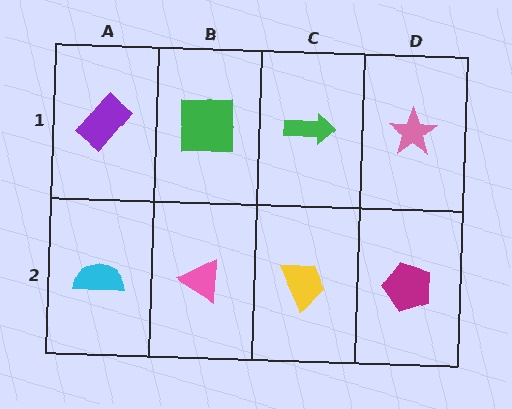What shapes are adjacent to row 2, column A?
A purple rectangle (row 1, column A), a pink triangle (row 2, column B).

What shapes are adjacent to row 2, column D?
A pink star (row 1, column D), a yellow trapezoid (row 2, column C).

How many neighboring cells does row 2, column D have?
2.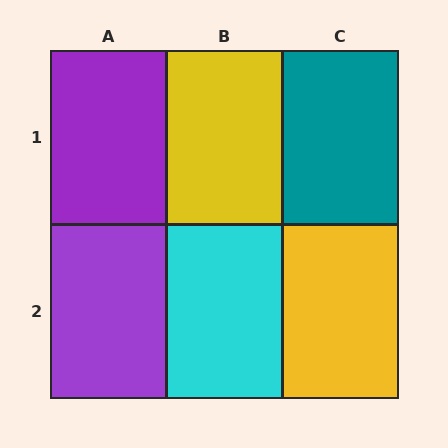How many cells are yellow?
2 cells are yellow.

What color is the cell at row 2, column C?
Yellow.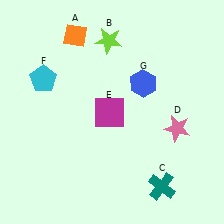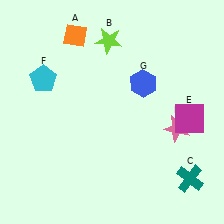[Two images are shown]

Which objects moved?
The objects that moved are: the teal cross (C), the magenta square (E).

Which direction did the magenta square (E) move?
The magenta square (E) moved right.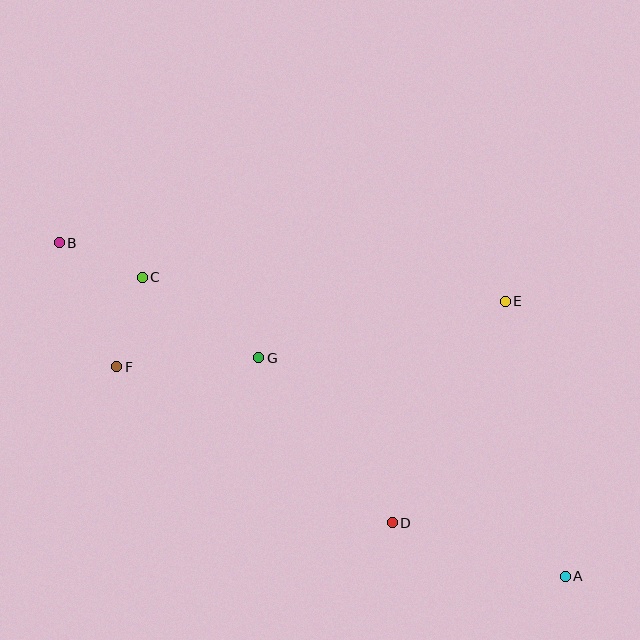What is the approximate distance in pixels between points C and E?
The distance between C and E is approximately 364 pixels.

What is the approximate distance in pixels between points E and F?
The distance between E and F is approximately 394 pixels.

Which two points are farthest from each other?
Points A and B are farthest from each other.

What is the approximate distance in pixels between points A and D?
The distance between A and D is approximately 181 pixels.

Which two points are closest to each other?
Points B and C are closest to each other.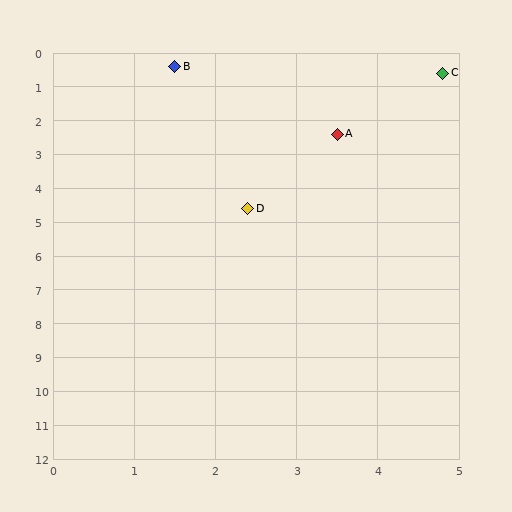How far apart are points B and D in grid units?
Points B and D are about 4.3 grid units apart.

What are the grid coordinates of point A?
Point A is at approximately (3.5, 2.4).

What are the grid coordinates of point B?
Point B is at approximately (1.5, 0.4).